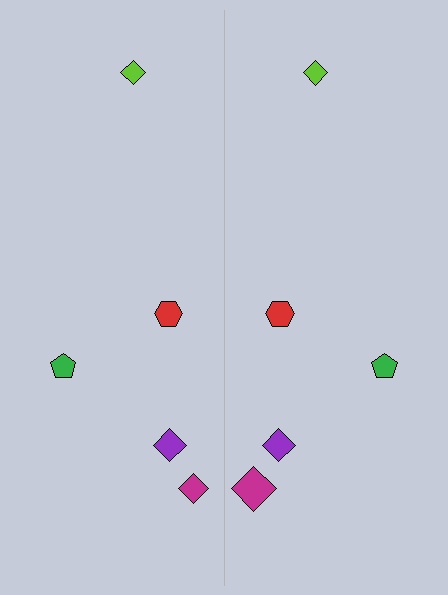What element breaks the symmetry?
The magenta diamond on the right side has a different size than its mirror counterpart.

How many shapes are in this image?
There are 10 shapes in this image.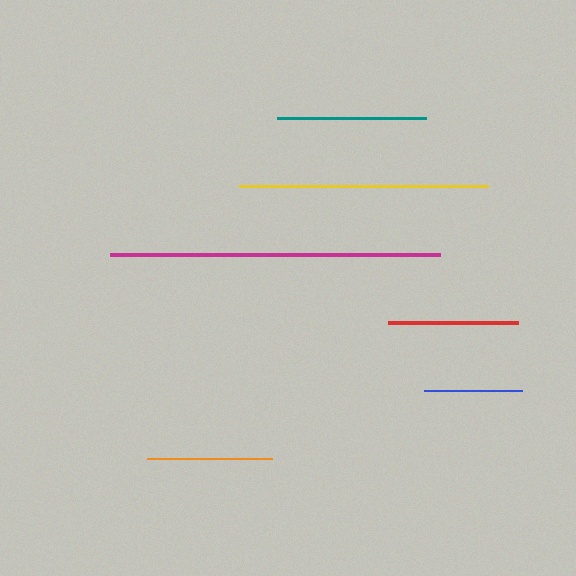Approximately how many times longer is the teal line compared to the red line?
The teal line is approximately 1.1 times the length of the red line.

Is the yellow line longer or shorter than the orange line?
The yellow line is longer than the orange line.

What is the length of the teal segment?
The teal segment is approximately 149 pixels long.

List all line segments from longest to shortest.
From longest to shortest: magenta, yellow, teal, red, orange, blue.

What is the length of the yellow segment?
The yellow segment is approximately 249 pixels long.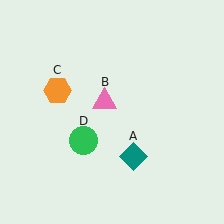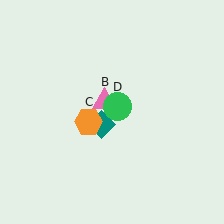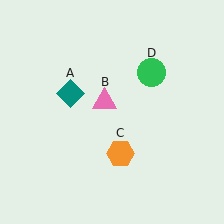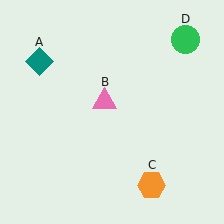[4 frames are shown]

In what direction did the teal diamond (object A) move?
The teal diamond (object A) moved up and to the left.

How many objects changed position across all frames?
3 objects changed position: teal diamond (object A), orange hexagon (object C), green circle (object D).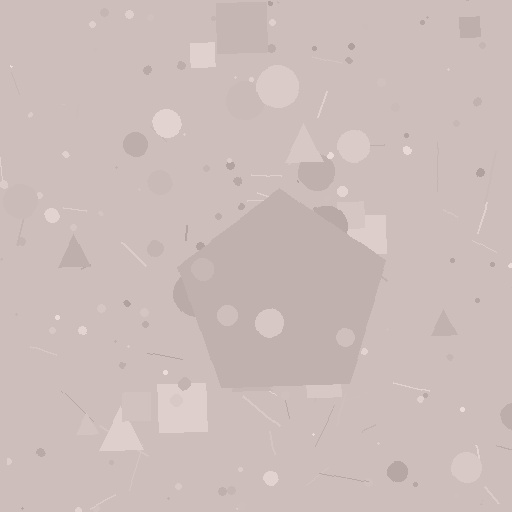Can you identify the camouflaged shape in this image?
The camouflaged shape is a pentagon.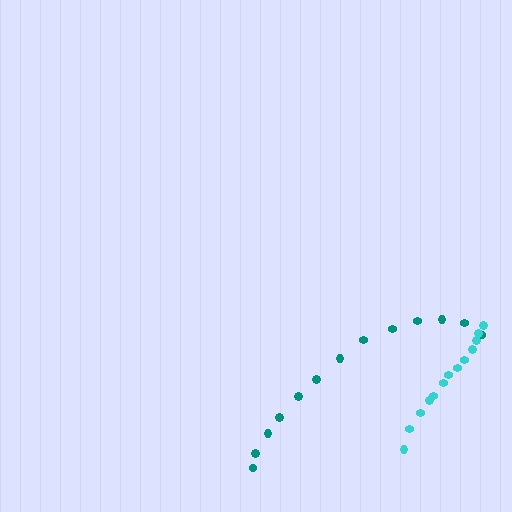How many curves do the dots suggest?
There are 2 distinct paths.